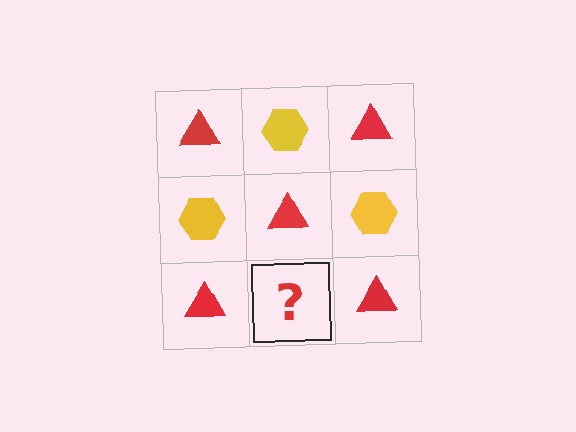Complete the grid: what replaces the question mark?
The question mark should be replaced with a yellow hexagon.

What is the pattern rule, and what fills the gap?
The rule is that it alternates red triangle and yellow hexagon in a checkerboard pattern. The gap should be filled with a yellow hexagon.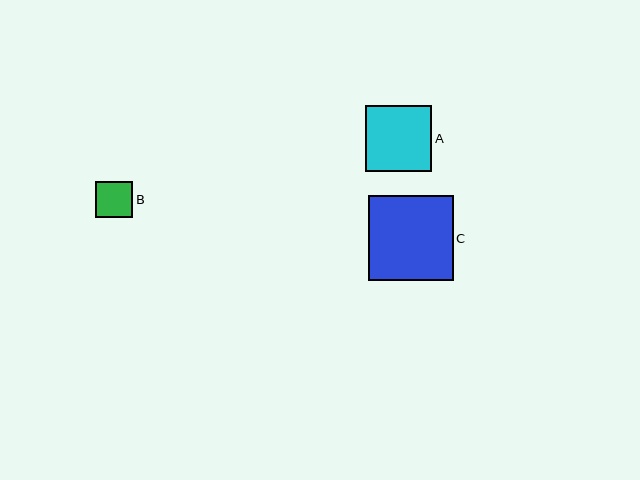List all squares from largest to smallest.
From largest to smallest: C, A, B.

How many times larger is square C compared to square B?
Square C is approximately 2.3 times the size of square B.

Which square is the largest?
Square C is the largest with a size of approximately 84 pixels.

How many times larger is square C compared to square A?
Square C is approximately 1.3 times the size of square A.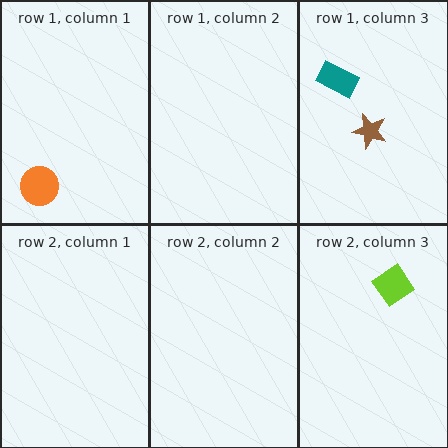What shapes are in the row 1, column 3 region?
The brown star, the teal rectangle.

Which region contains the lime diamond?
The row 2, column 3 region.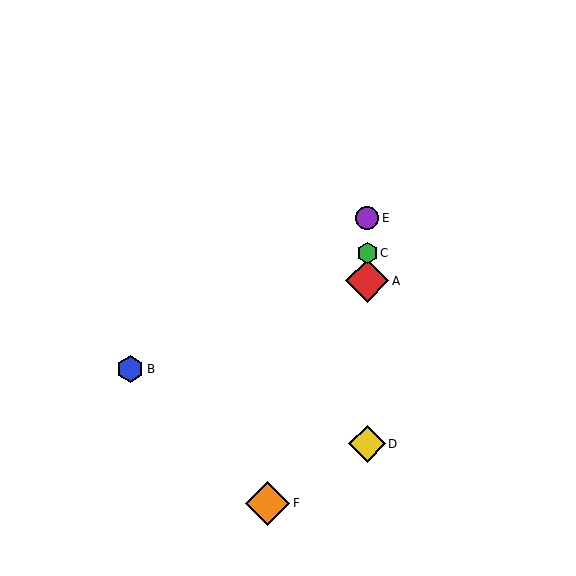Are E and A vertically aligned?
Yes, both are at x≈367.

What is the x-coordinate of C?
Object C is at x≈367.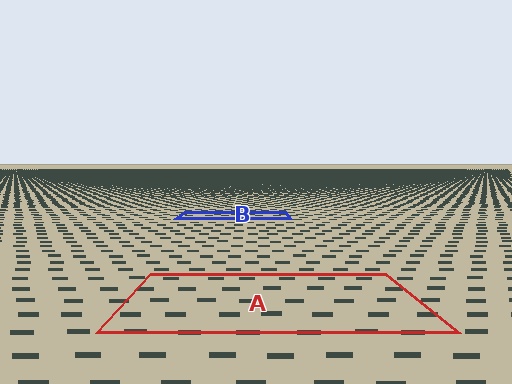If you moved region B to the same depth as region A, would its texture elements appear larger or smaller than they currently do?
They would appear larger. At a closer depth, the same texture elements are projected at a bigger on-screen size.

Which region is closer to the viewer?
Region A is closer. The texture elements there are larger and more spread out.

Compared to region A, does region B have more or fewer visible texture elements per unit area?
Region B has more texture elements per unit area — they are packed more densely because it is farther away.